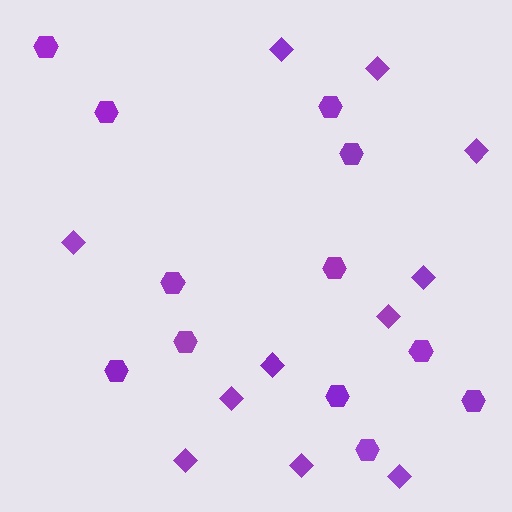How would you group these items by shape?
There are 2 groups: one group of hexagons (12) and one group of diamonds (11).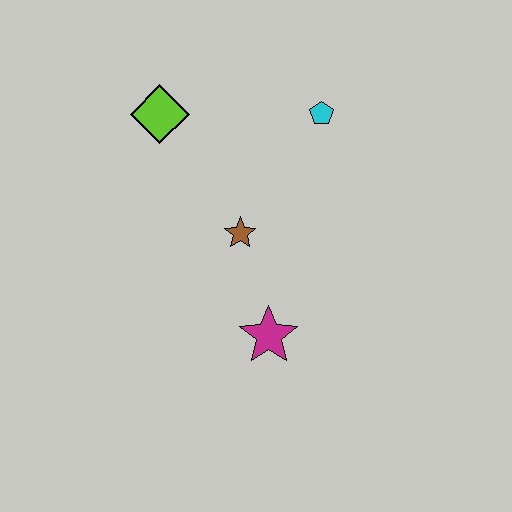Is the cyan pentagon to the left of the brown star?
No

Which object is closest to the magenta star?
The brown star is closest to the magenta star.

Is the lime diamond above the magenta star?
Yes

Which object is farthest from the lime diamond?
The magenta star is farthest from the lime diamond.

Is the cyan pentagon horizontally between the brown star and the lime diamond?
No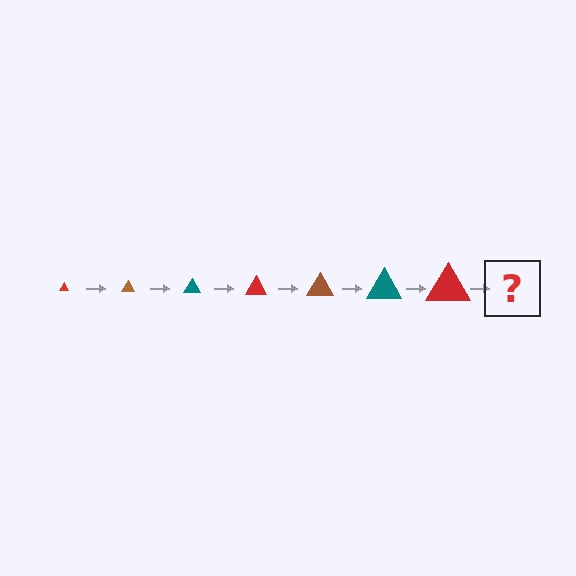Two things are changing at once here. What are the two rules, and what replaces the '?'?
The two rules are that the triangle grows larger each step and the color cycles through red, brown, and teal. The '?' should be a brown triangle, larger than the previous one.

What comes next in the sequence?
The next element should be a brown triangle, larger than the previous one.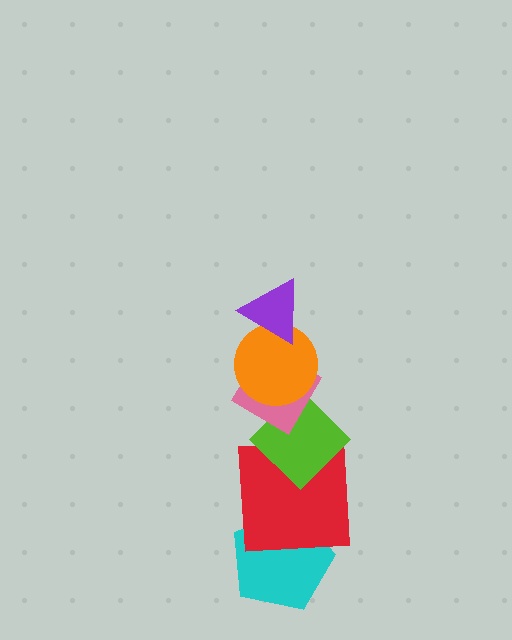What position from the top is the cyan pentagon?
The cyan pentagon is 6th from the top.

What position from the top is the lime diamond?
The lime diamond is 4th from the top.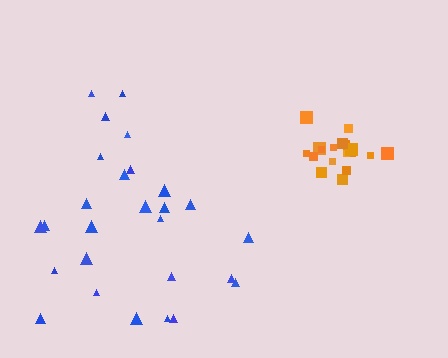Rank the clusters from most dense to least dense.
orange, blue.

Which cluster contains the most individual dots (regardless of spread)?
Blue (27).